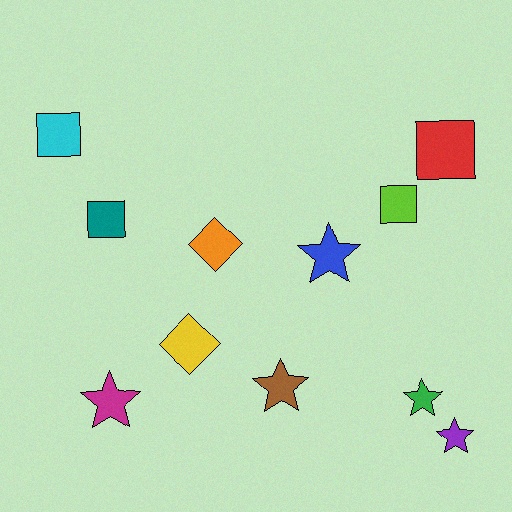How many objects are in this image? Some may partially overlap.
There are 11 objects.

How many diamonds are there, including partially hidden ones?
There are 2 diamonds.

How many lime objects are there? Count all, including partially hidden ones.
There is 1 lime object.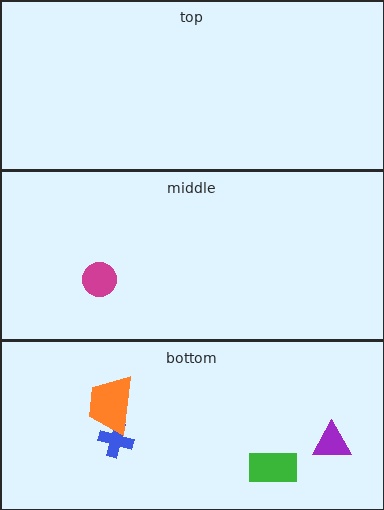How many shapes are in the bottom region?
4.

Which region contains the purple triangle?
The bottom region.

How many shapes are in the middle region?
1.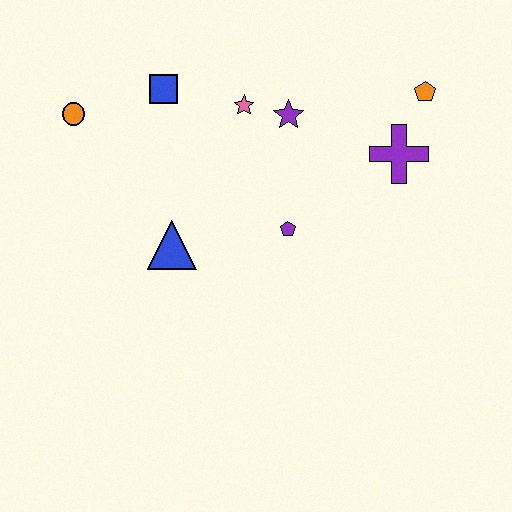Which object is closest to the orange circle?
The blue square is closest to the orange circle.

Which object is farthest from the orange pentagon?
The orange circle is farthest from the orange pentagon.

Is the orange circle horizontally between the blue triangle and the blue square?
No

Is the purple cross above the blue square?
No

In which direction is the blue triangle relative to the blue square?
The blue triangle is below the blue square.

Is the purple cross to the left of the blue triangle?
No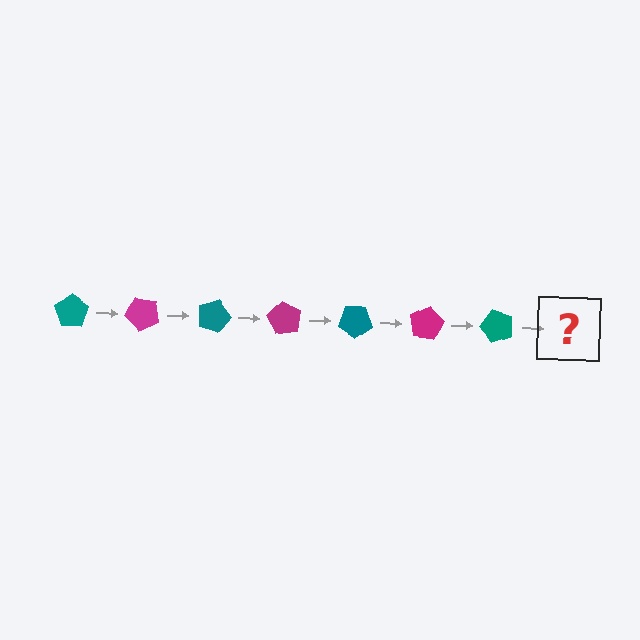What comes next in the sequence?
The next element should be a magenta pentagon, rotated 315 degrees from the start.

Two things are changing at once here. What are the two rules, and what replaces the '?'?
The two rules are that it rotates 45 degrees each step and the color cycles through teal and magenta. The '?' should be a magenta pentagon, rotated 315 degrees from the start.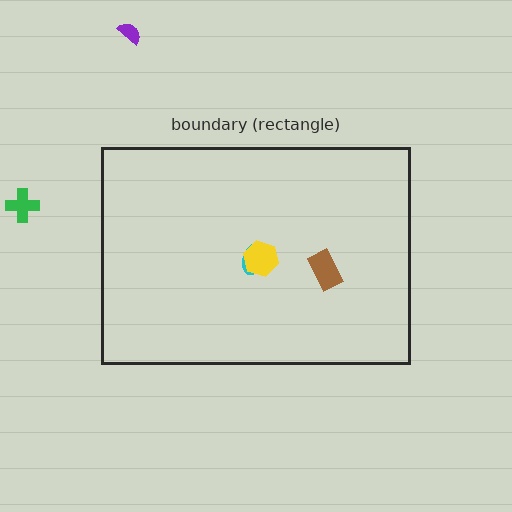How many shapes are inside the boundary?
3 inside, 2 outside.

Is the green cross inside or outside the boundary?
Outside.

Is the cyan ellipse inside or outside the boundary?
Inside.